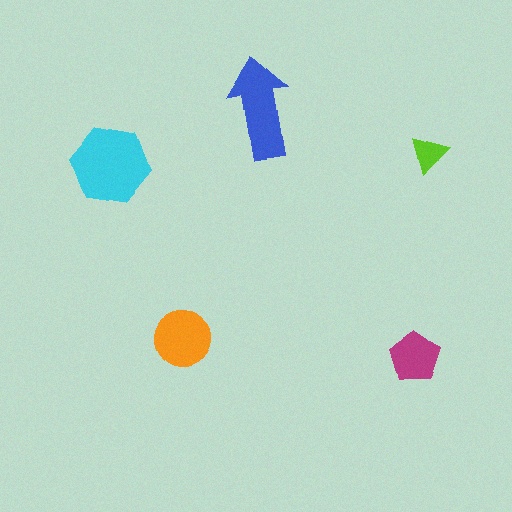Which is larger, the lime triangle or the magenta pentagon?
The magenta pentagon.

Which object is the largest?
The cyan hexagon.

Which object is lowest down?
The magenta pentagon is bottommost.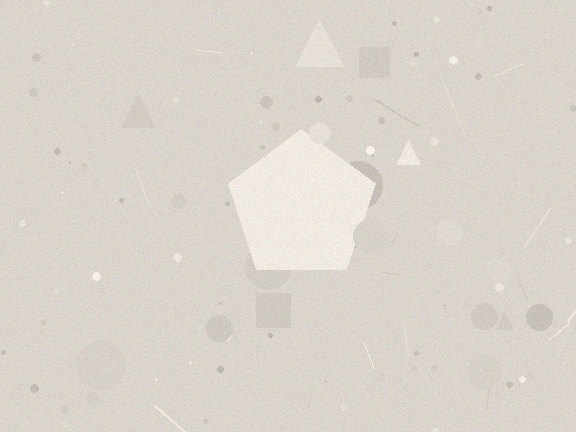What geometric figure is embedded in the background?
A pentagon is embedded in the background.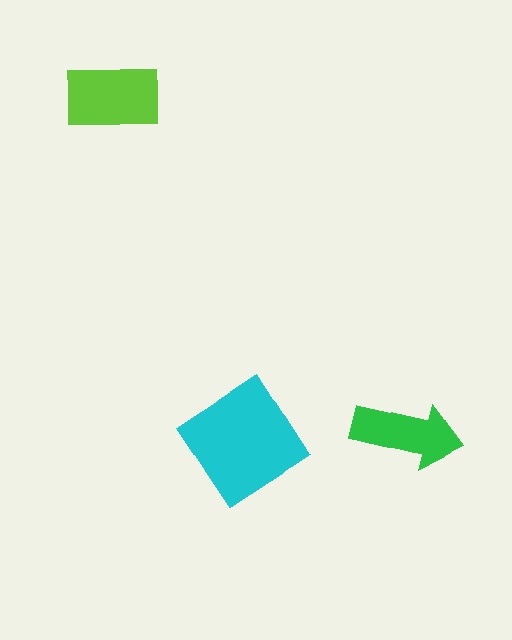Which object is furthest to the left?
The lime rectangle is leftmost.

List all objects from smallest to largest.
The green arrow, the lime rectangle, the cyan diamond.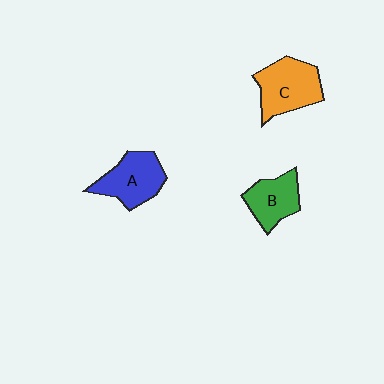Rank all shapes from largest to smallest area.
From largest to smallest: C (orange), A (blue), B (green).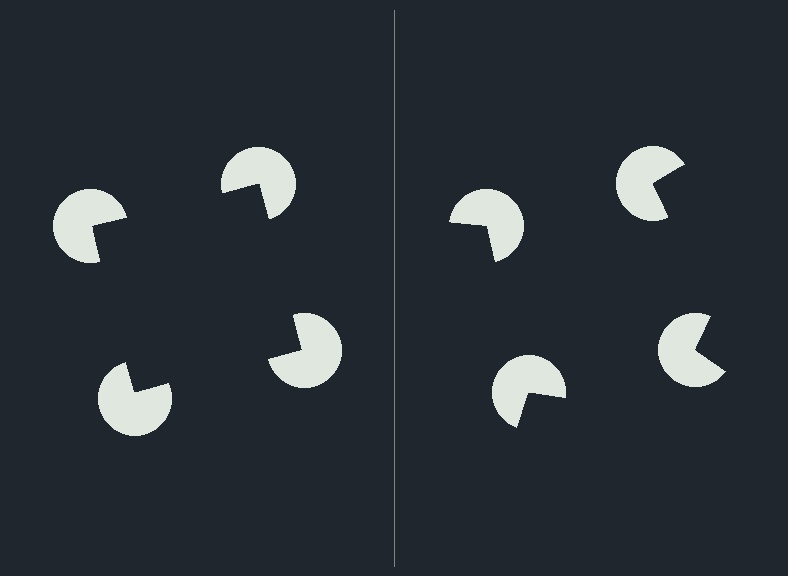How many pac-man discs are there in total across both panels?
8 — 4 on each side.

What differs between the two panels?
The pac-man discs are positioned identically on both sides; only the wedge orientations differ. On the left they align to a square; on the right they are misaligned.